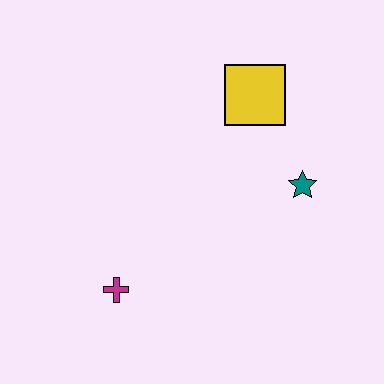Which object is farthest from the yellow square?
The magenta cross is farthest from the yellow square.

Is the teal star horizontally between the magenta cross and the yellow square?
No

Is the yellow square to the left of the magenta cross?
No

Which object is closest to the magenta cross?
The teal star is closest to the magenta cross.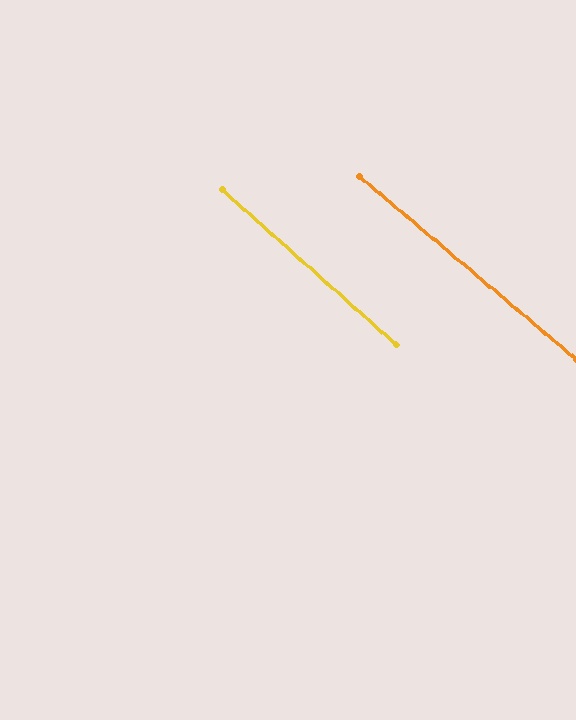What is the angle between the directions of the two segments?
Approximately 2 degrees.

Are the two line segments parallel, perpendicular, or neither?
Parallel — their directions differ by only 1.7°.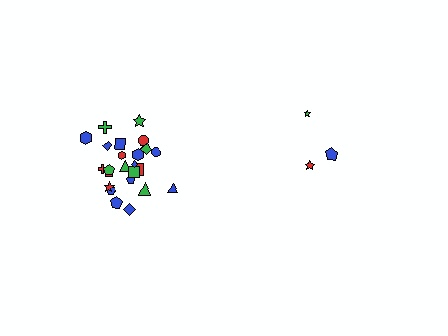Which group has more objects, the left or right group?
The left group.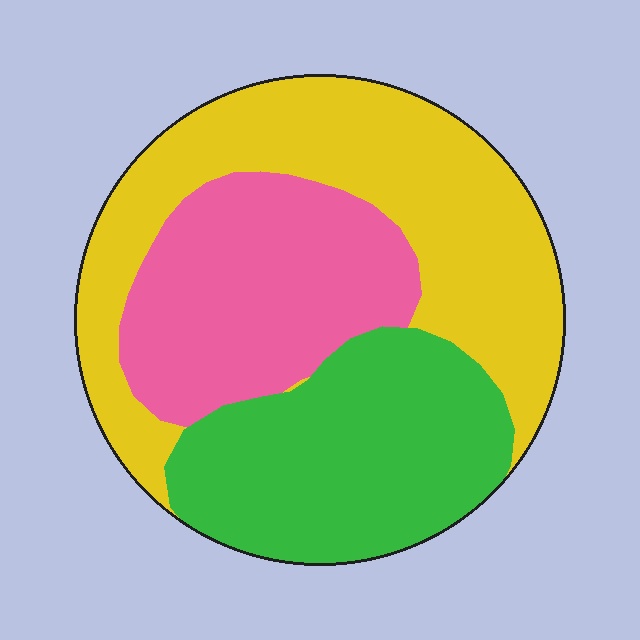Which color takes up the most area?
Yellow, at roughly 40%.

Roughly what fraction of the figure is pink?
Pink takes up about one quarter (1/4) of the figure.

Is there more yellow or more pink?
Yellow.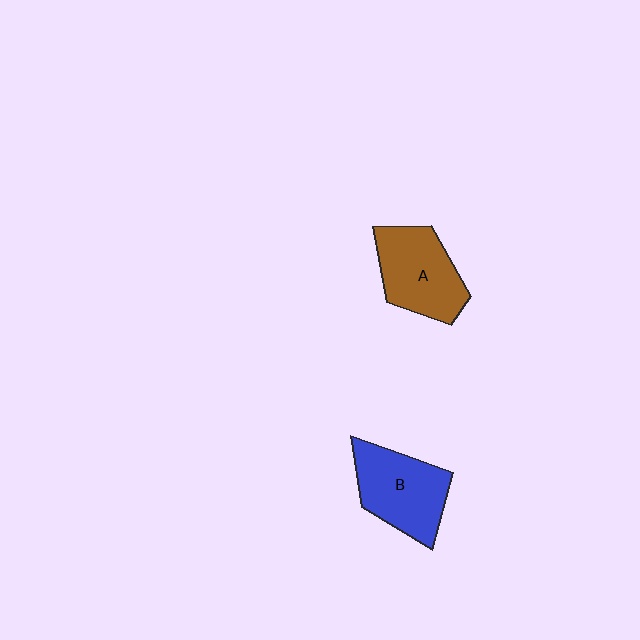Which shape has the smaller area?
Shape A (brown).